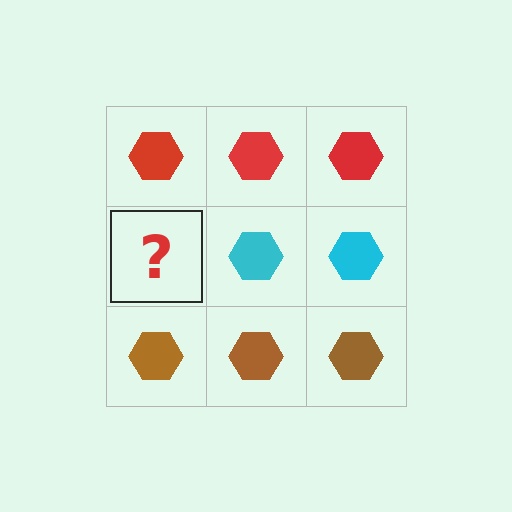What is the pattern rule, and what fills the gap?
The rule is that each row has a consistent color. The gap should be filled with a cyan hexagon.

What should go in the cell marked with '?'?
The missing cell should contain a cyan hexagon.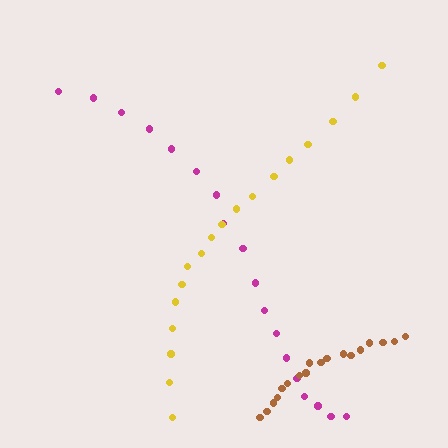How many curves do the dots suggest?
There are 3 distinct paths.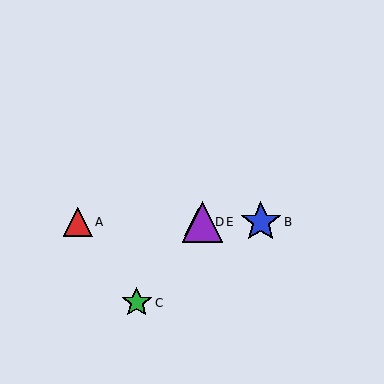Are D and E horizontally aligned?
Yes, both are at y≈222.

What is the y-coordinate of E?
Object E is at y≈222.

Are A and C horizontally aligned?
No, A is at y≈222 and C is at y≈303.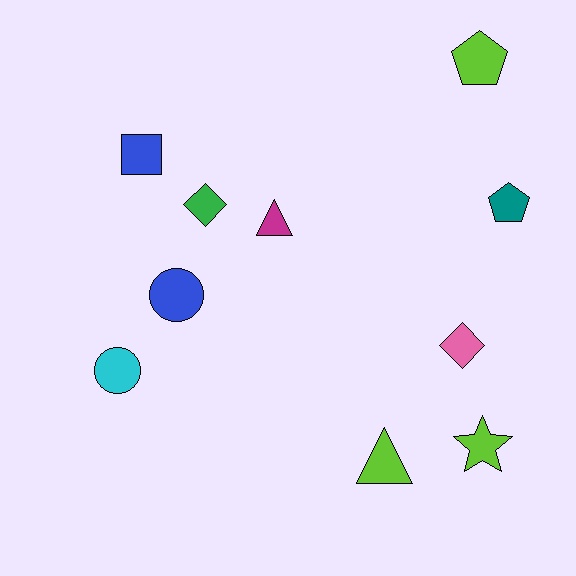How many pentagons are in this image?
There are 2 pentagons.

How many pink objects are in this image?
There is 1 pink object.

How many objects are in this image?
There are 10 objects.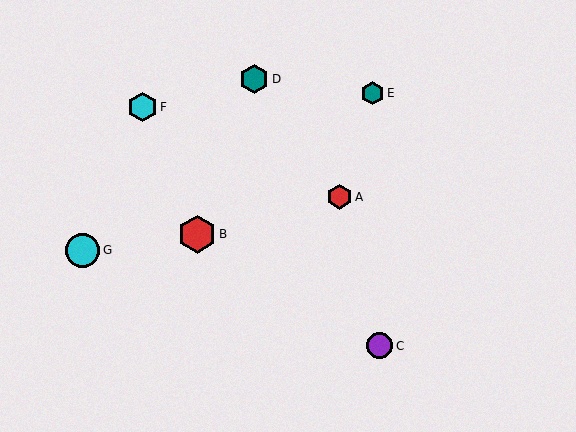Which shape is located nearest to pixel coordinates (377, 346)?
The purple circle (labeled C) at (380, 346) is nearest to that location.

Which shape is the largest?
The red hexagon (labeled B) is the largest.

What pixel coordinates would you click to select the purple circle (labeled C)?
Click at (380, 346) to select the purple circle C.